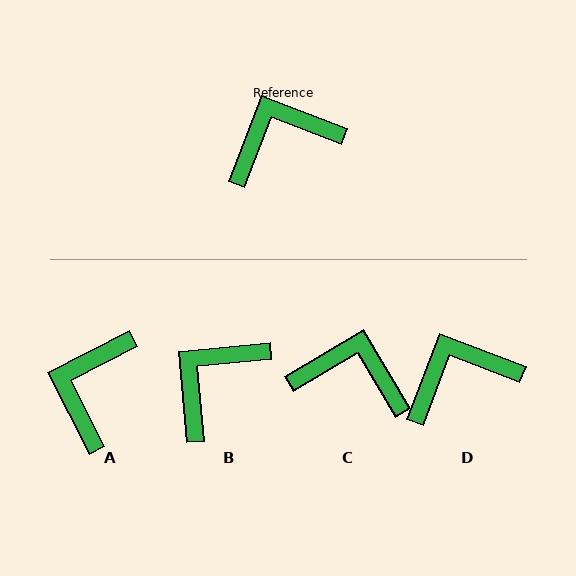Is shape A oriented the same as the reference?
No, it is off by about 48 degrees.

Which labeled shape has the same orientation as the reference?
D.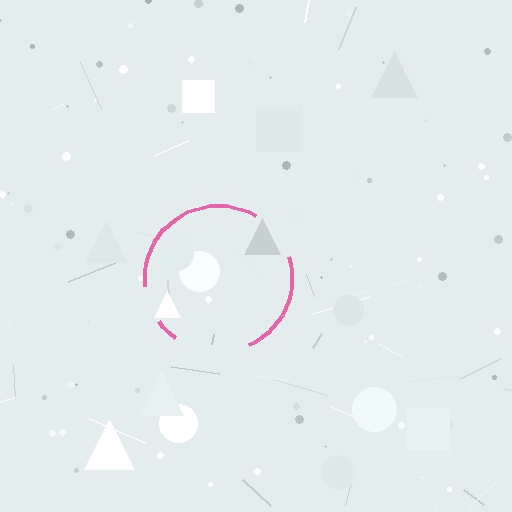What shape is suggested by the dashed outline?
The dashed outline suggests a circle.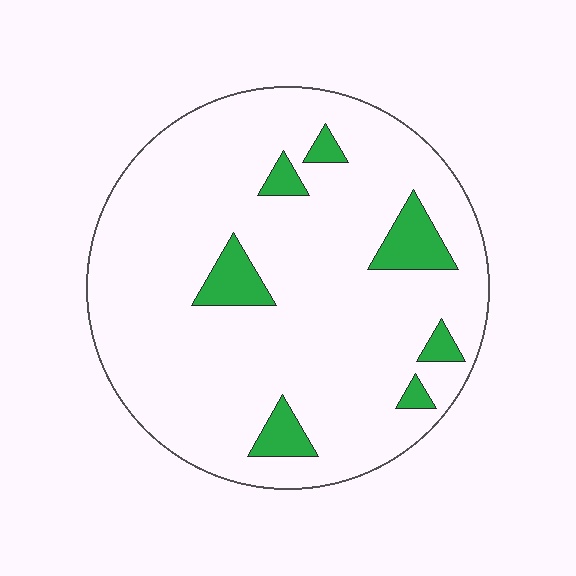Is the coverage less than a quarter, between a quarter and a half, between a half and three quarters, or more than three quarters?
Less than a quarter.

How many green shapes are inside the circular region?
7.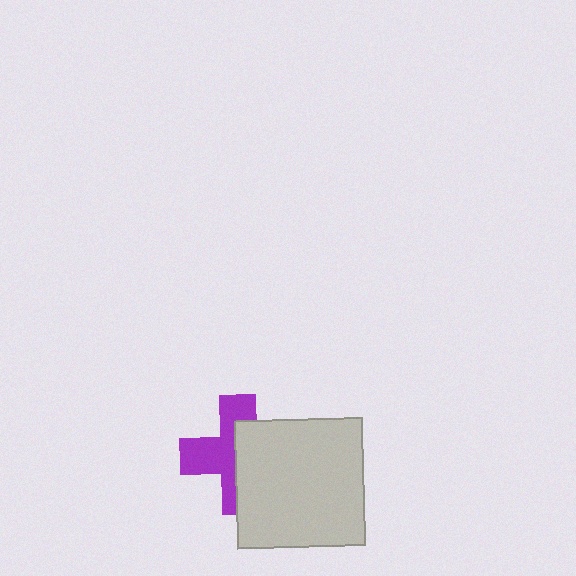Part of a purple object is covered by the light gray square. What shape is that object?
It is a cross.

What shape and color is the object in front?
The object in front is a light gray square.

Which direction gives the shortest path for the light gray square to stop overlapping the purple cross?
Moving right gives the shortest separation.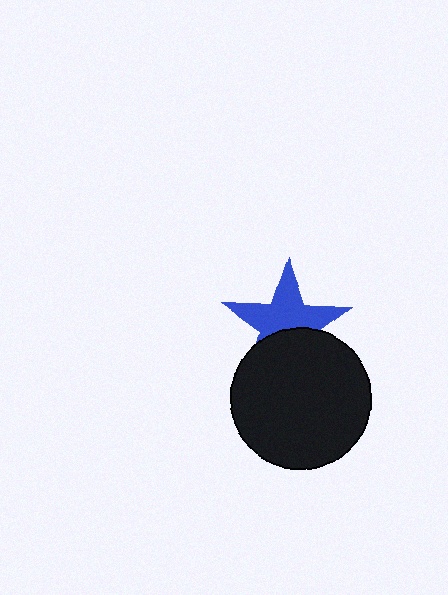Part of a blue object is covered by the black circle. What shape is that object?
It is a star.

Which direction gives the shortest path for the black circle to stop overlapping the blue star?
Moving down gives the shortest separation.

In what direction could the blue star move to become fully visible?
The blue star could move up. That would shift it out from behind the black circle entirely.